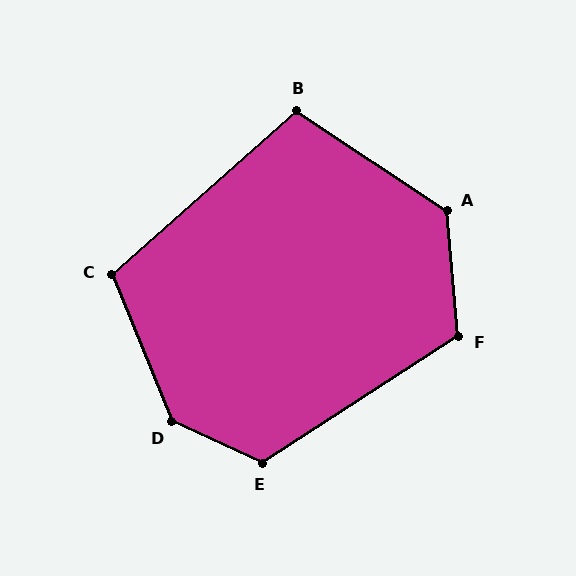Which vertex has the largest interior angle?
D, at approximately 137 degrees.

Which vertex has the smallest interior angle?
B, at approximately 105 degrees.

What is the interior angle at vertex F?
Approximately 118 degrees (obtuse).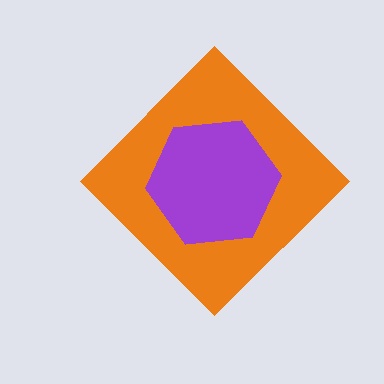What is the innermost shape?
The purple hexagon.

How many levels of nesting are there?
2.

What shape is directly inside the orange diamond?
The purple hexagon.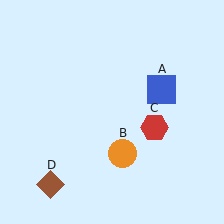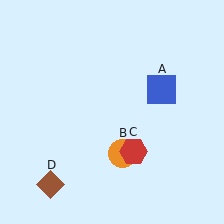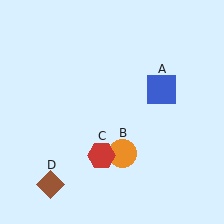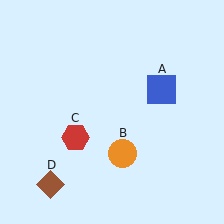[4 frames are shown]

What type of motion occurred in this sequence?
The red hexagon (object C) rotated clockwise around the center of the scene.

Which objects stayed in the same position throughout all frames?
Blue square (object A) and orange circle (object B) and brown diamond (object D) remained stationary.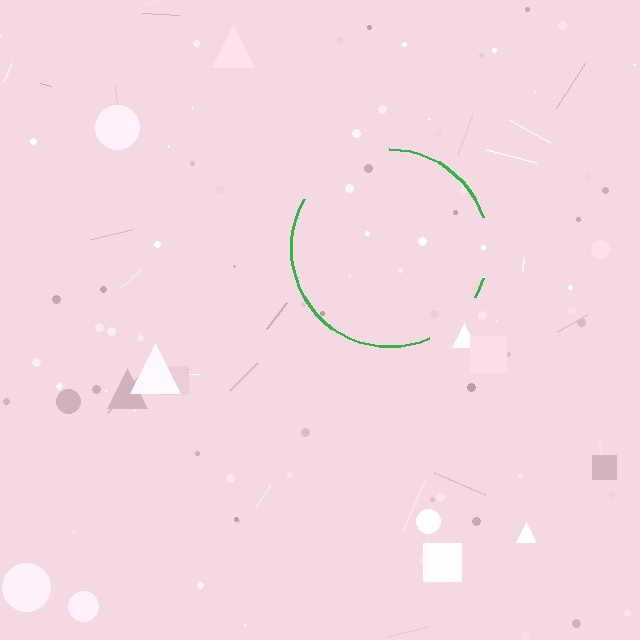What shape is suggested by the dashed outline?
The dashed outline suggests a circle.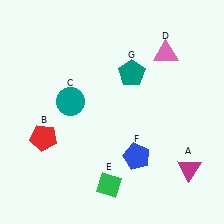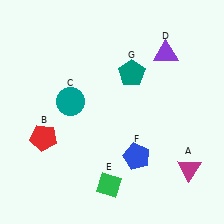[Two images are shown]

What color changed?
The triangle (D) changed from pink in Image 1 to purple in Image 2.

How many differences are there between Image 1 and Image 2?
There is 1 difference between the two images.